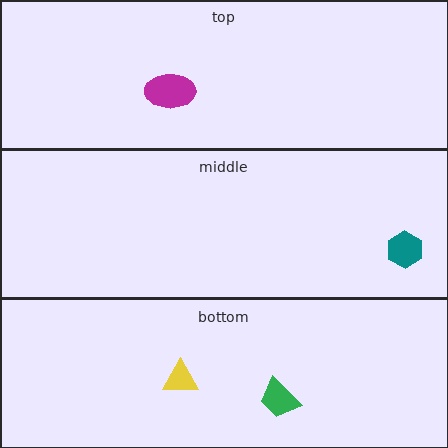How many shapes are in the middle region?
1.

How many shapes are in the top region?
1.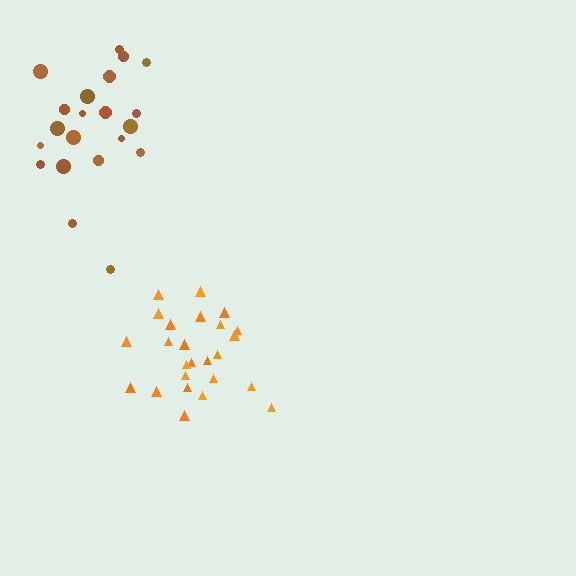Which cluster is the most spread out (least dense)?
Brown.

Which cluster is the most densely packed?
Orange.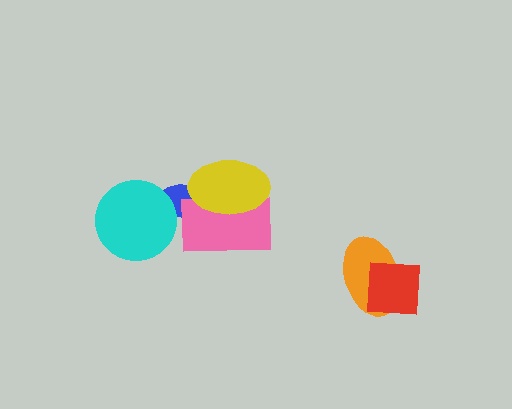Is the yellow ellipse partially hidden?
No, no other shape covers it.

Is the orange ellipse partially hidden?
Yes, it is partially covered by another shape.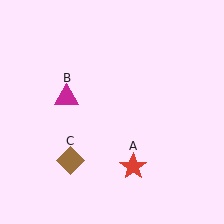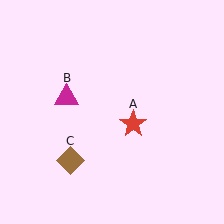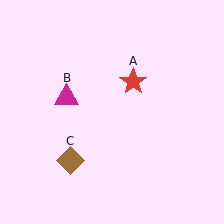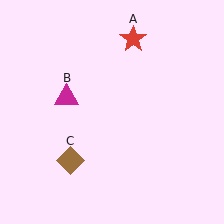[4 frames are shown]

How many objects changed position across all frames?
1 object changed position: red star (object A).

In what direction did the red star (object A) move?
The red star (object A) moved up.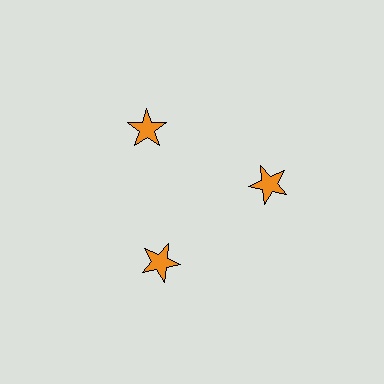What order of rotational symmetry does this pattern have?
This pattern has 3-fold rotational symmetry.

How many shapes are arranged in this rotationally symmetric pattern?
There are 3 shapes, arranged in 3 groups of 1.